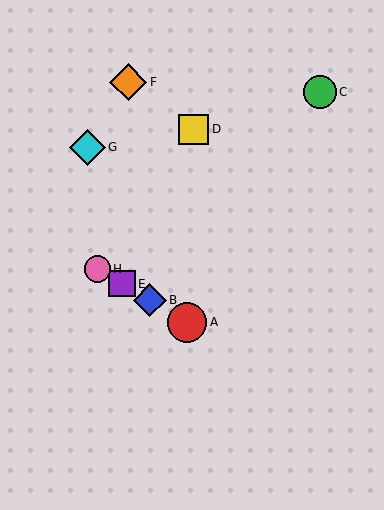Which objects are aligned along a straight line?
Objects A, B, E, H are aligned along a straight line.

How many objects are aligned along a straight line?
4 objects (A, B, E, H) are aligned along a straight line.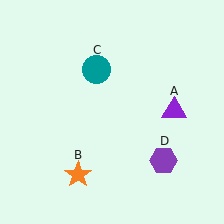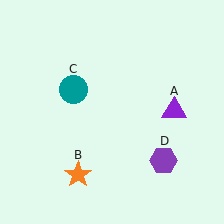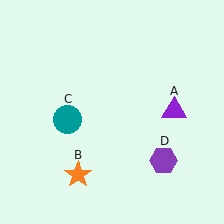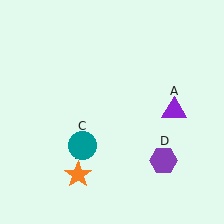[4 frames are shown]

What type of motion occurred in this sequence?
The teal circle (object C) rotated counterclockwise around the center of the scene.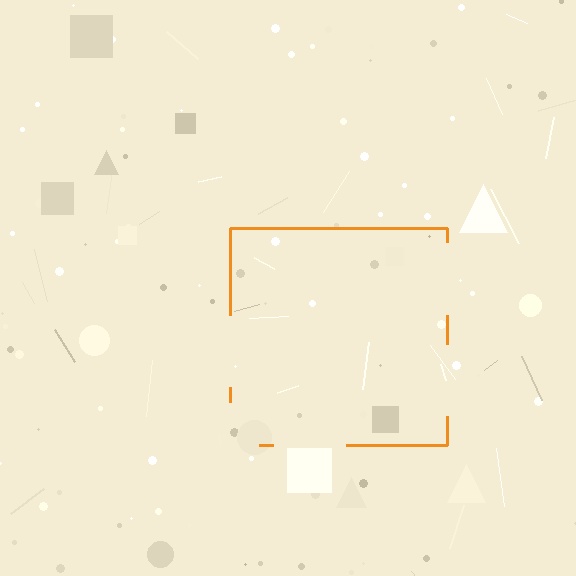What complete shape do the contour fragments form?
The contour fragments form a square.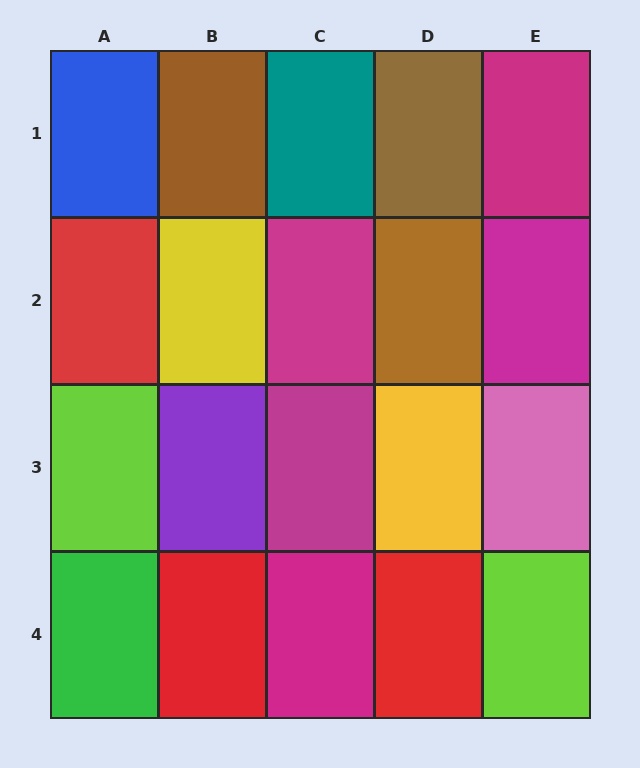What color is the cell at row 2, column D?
Brown.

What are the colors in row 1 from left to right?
Blue, brown, teal, brown, magenta.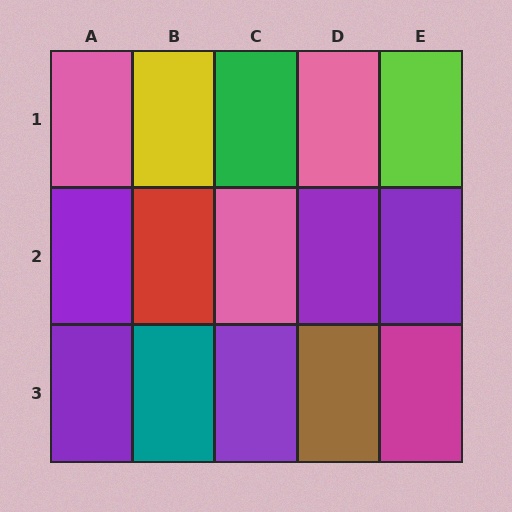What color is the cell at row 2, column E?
Purple.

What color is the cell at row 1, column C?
Green.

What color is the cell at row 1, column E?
Lime.